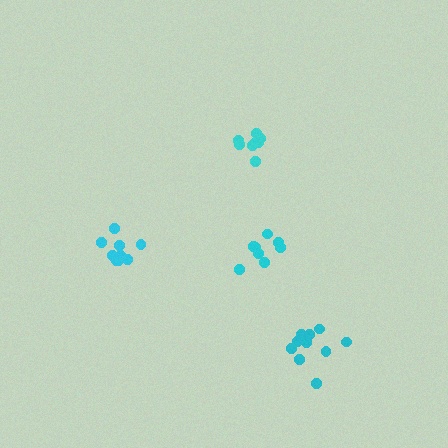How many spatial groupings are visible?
There are 4 spatial groupings.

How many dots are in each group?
Group 1: 10 dots, Group 2: 8 dots, Group 3: 8 dots, Group 4: 10 dots (36 total).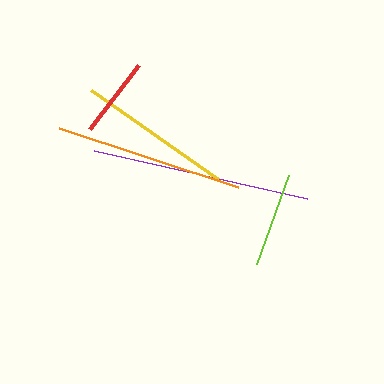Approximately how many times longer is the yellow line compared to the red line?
The yellow line is approximately 1.9 times the length of the red line.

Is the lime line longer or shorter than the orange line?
The orange line is longer than the lime line.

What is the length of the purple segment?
The purple segment is approximately 218 pixels long.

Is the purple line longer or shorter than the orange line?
The purple line is longer than the orange line.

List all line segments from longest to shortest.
From longest to shortest: purple, orange, yellow, lime, red.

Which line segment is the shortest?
The red line is the shortest at approximately 80 pixels.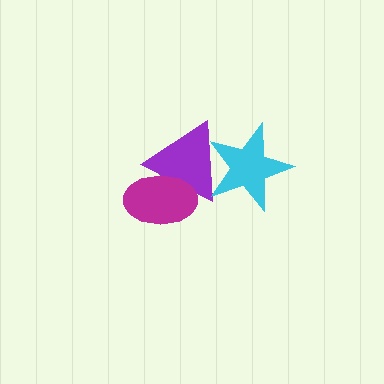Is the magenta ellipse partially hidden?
No, no other shape covers it.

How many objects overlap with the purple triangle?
2 objects overlap with the purple triangle.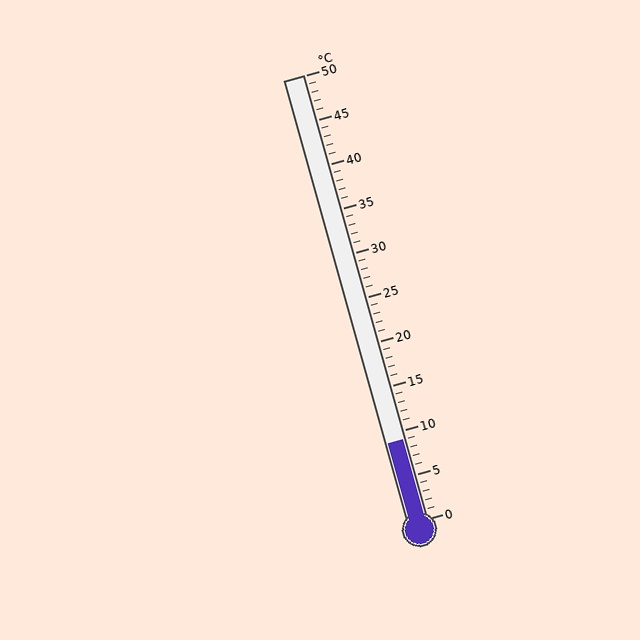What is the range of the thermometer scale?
The thermometer scale ranges from 0°C to 50°C.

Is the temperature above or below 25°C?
The temperature is below 25°C.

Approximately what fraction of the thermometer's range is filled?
The thermometer is filled to approximately 20% of its range.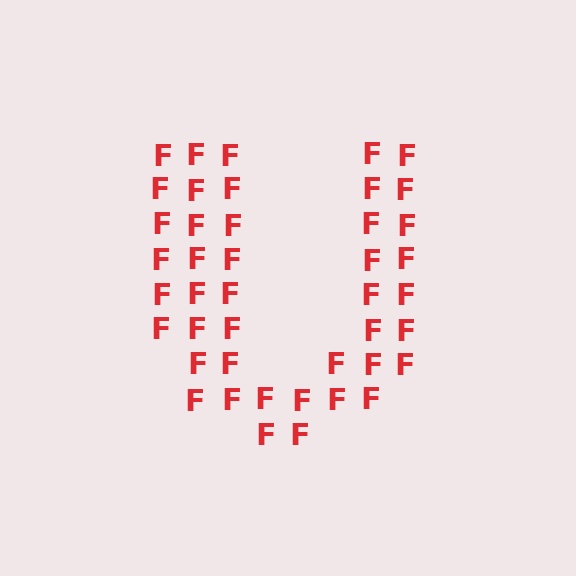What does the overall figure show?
The overall figure shows the letter U.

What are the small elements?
The small elements are letter F's.